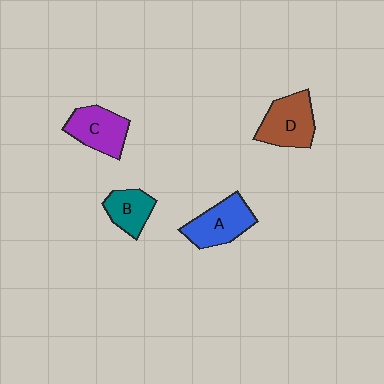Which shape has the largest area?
Shape D (brown).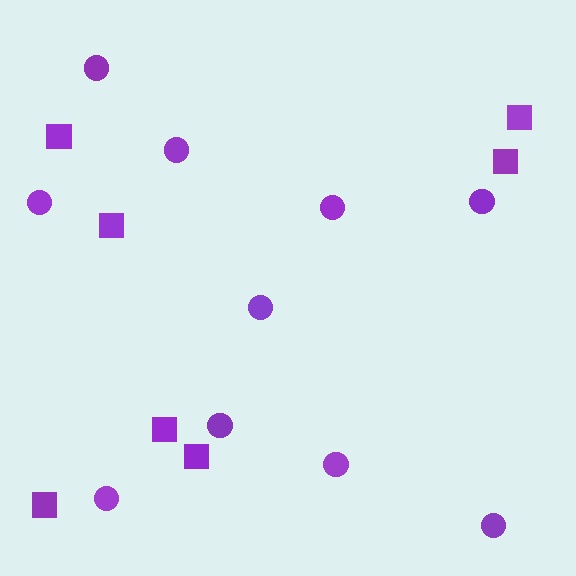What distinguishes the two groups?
There are 2 groups: one group of circles (10) and one group of squares (7).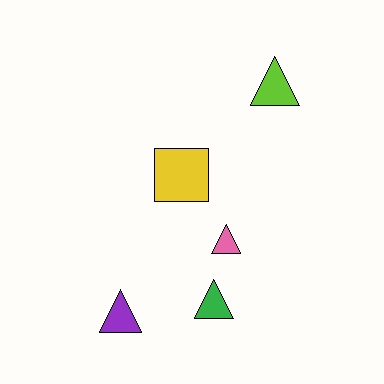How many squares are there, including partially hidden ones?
There is 1 square.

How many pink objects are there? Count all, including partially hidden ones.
There is 1 pink object.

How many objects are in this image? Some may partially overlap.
There are 5 objects.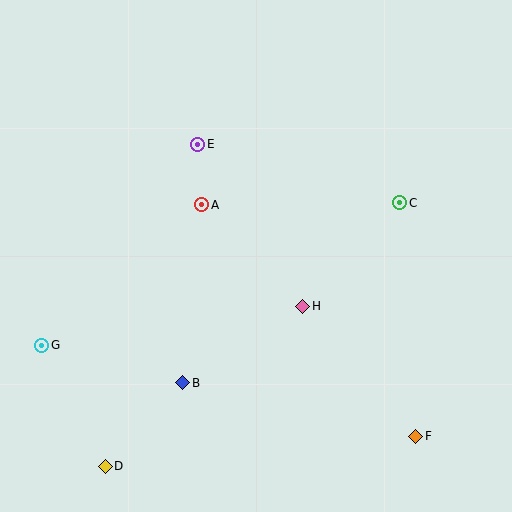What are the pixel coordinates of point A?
Point A is at (202, 205).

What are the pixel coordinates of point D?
Point D is at (105, 466).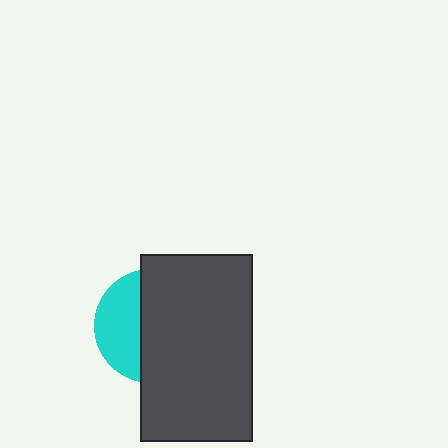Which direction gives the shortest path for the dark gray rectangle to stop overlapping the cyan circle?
Moving right gives the shortest separation.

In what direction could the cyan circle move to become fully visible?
The cyan circle could move left. That would shift it out from behind the dark gray rectangle entirely.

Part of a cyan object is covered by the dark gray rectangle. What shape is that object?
It is a circle.